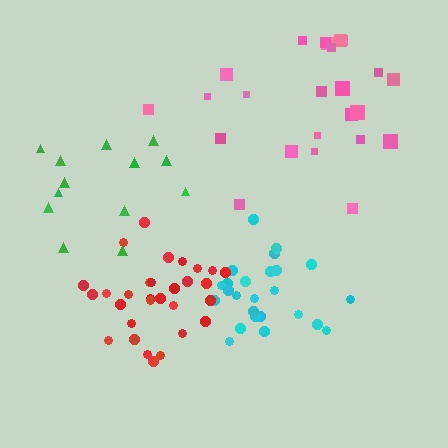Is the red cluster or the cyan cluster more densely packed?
Red.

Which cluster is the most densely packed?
Red.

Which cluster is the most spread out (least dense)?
Pink.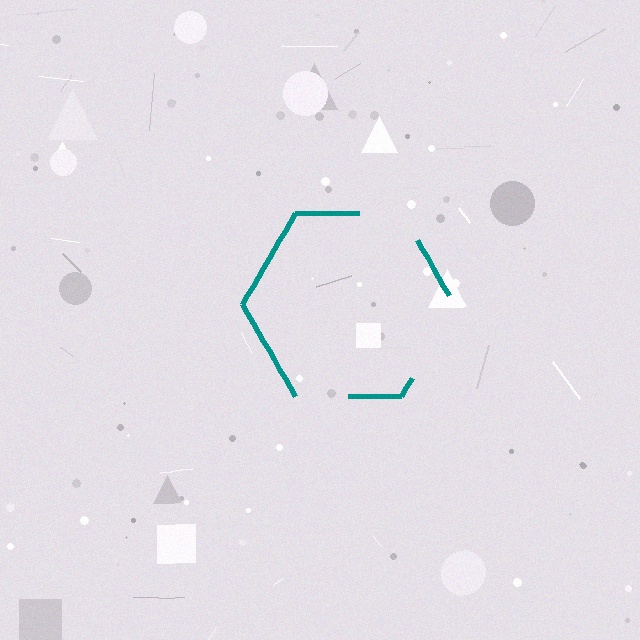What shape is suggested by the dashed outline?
The dashed outline suggests a hexagon.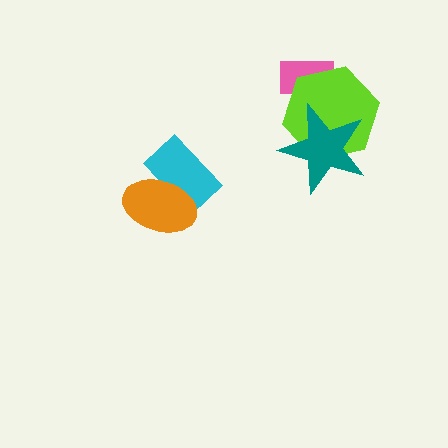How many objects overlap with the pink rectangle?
1 object overlaps with the pink rectangle.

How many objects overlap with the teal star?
1 object overlaps with the teal star.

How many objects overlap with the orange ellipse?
1 object overlaps with the orange ellipse.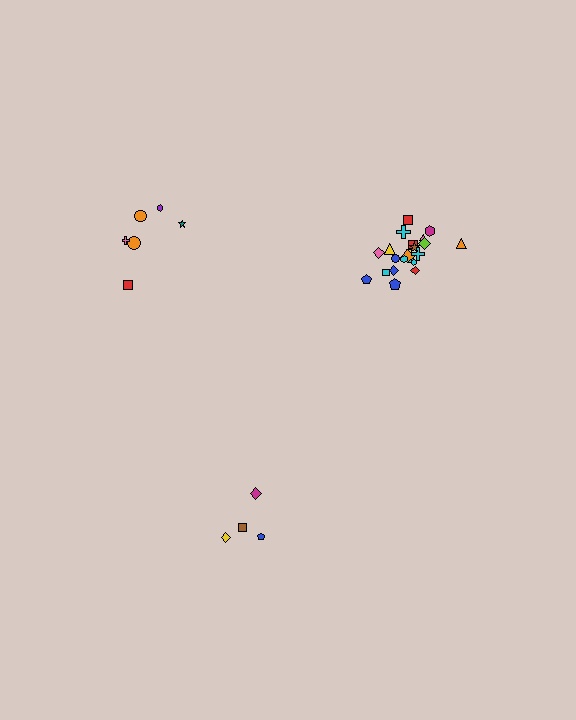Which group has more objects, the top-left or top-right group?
The top-right group.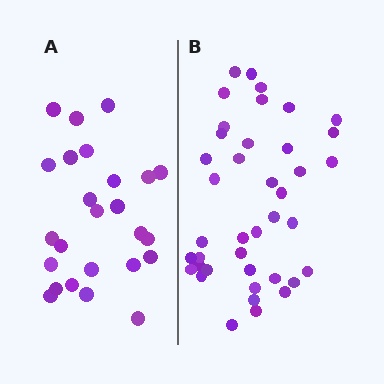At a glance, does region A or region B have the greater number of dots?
Region B (the right region) has more dots.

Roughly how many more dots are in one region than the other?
Region B has approximately 15 more dots than region A.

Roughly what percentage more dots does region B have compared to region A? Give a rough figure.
About 60% more.